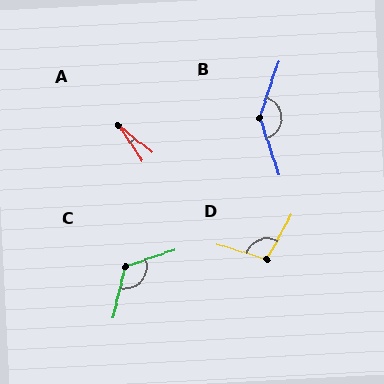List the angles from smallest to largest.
A (16°), D (103°), C (122°), B (143°).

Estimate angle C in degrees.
Approximately 122 degrees.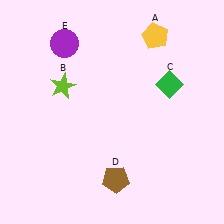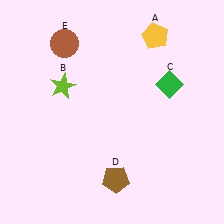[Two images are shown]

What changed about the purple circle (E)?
In Image 1, E is purple. In Image 2, it changed to brown.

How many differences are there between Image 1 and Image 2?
There is 1 difference between the two images.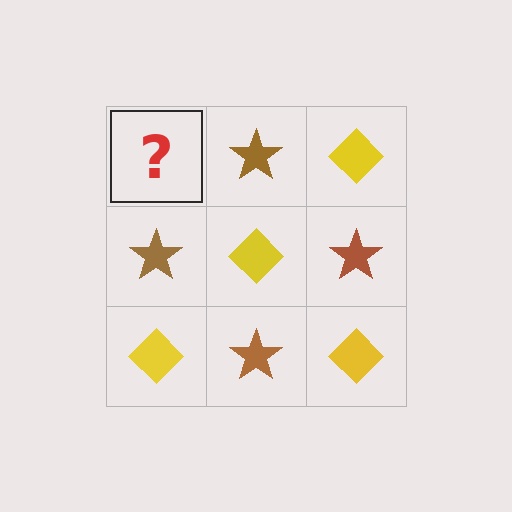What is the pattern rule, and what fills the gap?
The rule is that it alternates yellow diamond and brown star in a checkerboard pattern. The gap should be filled with a yellow diamond.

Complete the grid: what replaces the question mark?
The question mark should be replaced with a yellow diamond.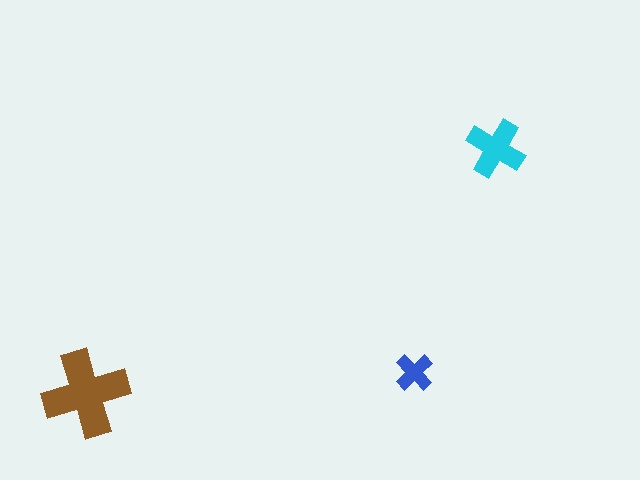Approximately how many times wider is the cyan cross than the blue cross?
About 1.5 times wider.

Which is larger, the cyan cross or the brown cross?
The brown one.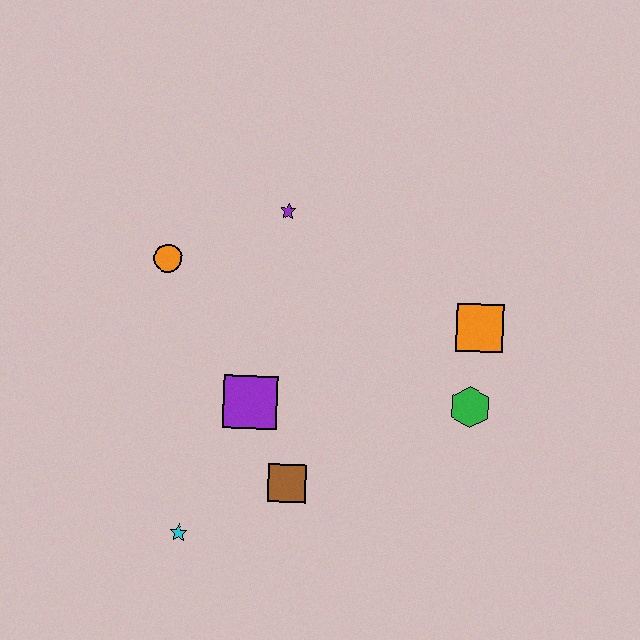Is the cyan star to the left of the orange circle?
No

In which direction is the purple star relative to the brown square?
The purple star is above the brown square.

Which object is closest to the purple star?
The orange circle is closest to the purple star.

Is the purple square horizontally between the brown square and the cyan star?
Yes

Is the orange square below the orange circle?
Yes